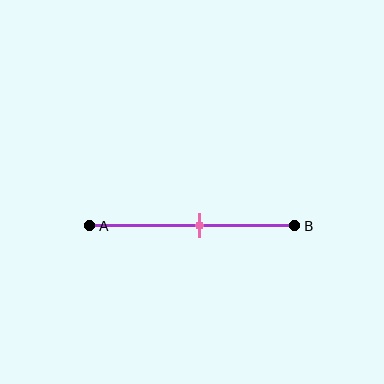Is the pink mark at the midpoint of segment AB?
No, the mark is at about 55% from A, not at the 50% midpoint.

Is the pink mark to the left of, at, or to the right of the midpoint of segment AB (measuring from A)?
The pink mark is to the right of the midpoint of segment AB.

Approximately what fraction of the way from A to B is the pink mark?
The pink mark is approximately 55% of the way from A to B.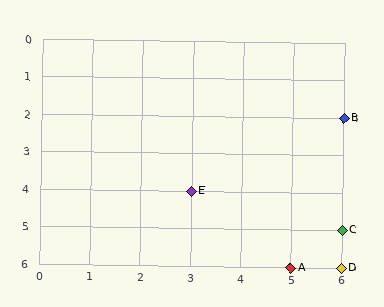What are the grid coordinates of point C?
Point C is at grid coordinates (6, 5).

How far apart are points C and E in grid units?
Points C and E are 3 columns and 1 row apart (about 3.2 grid units diagonally).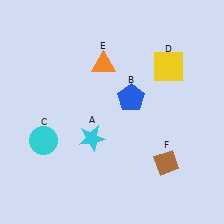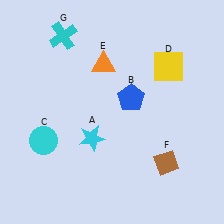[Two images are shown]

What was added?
A cyan cross (G) was added in Image 2.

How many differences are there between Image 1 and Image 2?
There is 1 difference between the two images.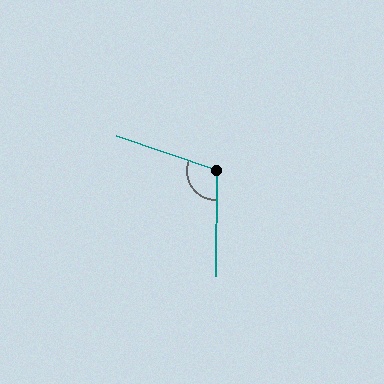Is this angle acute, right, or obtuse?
It is obtuse.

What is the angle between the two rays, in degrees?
Approximately 109 degrees.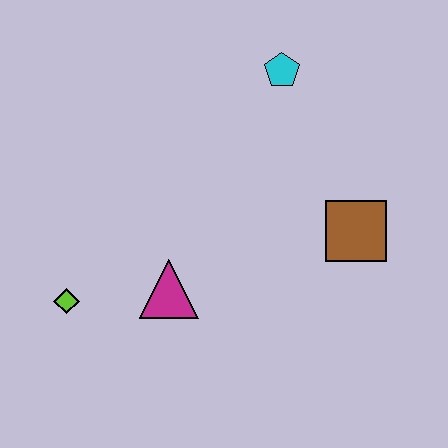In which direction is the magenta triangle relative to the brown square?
The magenta triangle is to the left of the brown square.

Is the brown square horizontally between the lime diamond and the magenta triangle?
No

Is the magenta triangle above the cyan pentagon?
No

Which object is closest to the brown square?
The cyan pentagon is closest to the brown square.